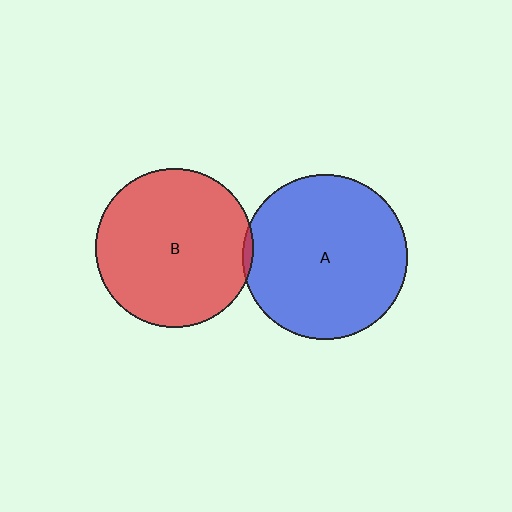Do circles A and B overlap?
Yes.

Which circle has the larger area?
Circle A (blue).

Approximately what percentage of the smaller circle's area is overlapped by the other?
Approximately 5%.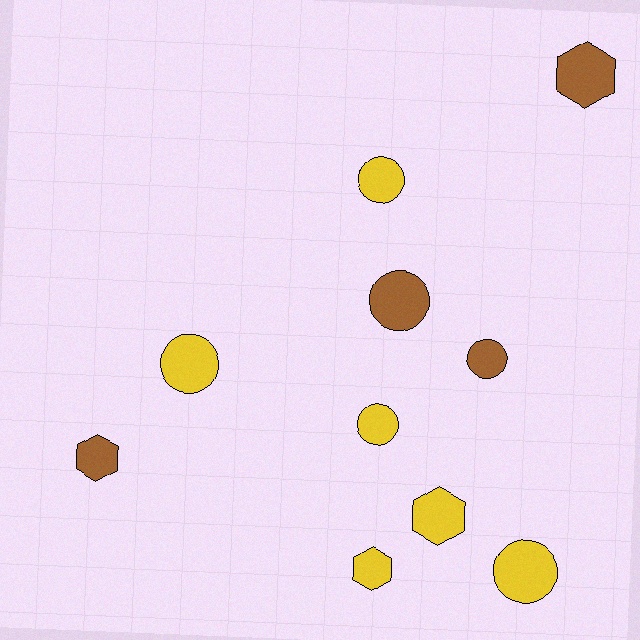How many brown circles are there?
There are 2 brown circles.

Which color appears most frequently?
Yellow, with 6 objects.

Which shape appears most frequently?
Circle, with 6 objects.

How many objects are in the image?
There are 10 objects.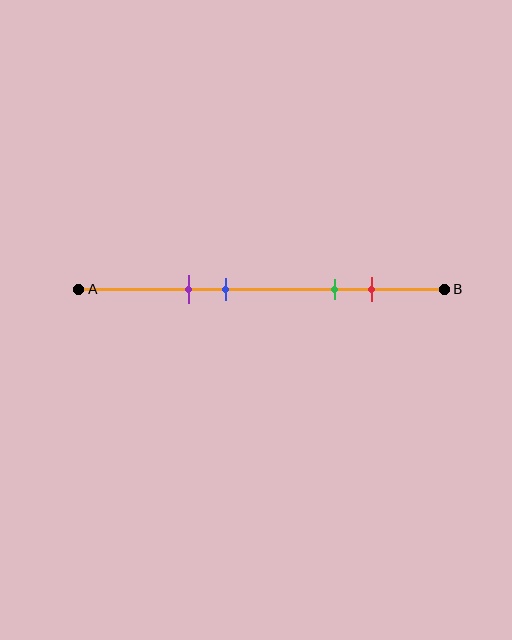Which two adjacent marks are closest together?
The purple and blue marks are the closest adjacent pair.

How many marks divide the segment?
There are 4 marks dividing the segment.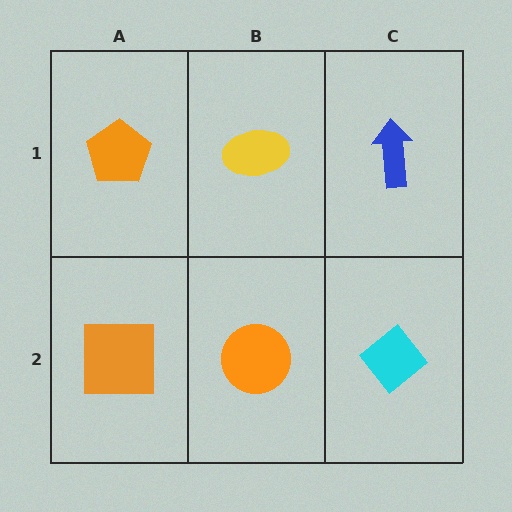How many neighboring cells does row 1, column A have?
2.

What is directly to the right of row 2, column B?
A cyan diamond.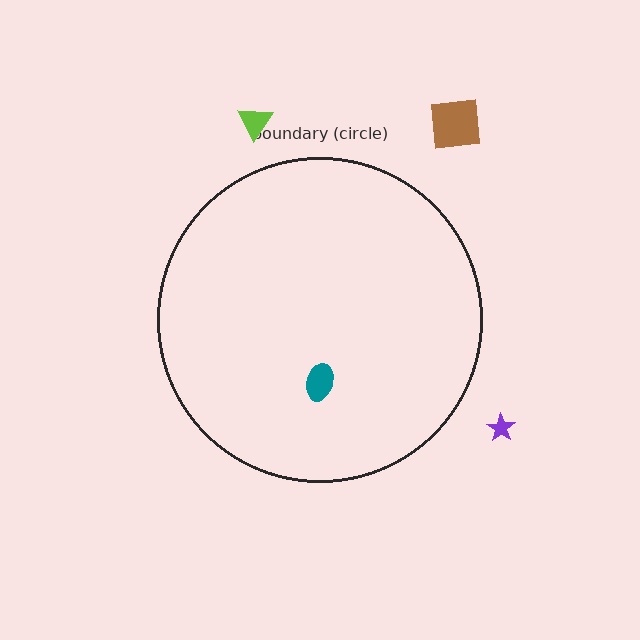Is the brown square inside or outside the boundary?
Outside.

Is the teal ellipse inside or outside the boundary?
Inside.